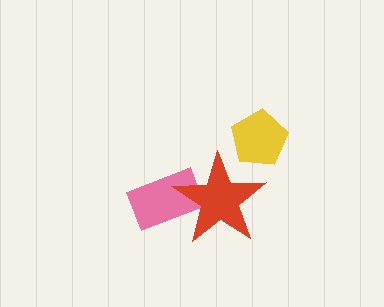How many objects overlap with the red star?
1 object overlaps with the red star.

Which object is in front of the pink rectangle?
The red star is in front of the pink rectangle.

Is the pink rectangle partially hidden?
Yes, it is partially covered by another shape.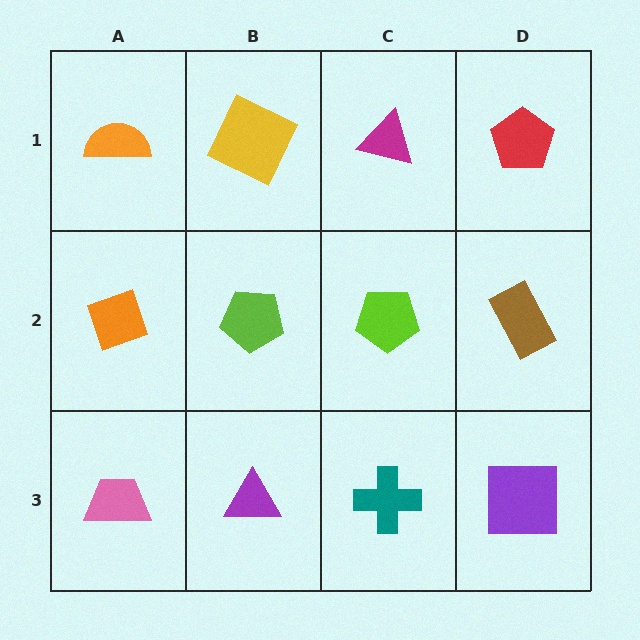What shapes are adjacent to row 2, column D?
A red pentagon (row 1, column D), a purple square (row 3, column D), a lime pentagon (row 2, column C).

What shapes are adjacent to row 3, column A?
An orange diamond (row 2, column A), a purple triangle (row 3, column B).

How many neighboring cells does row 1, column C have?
3.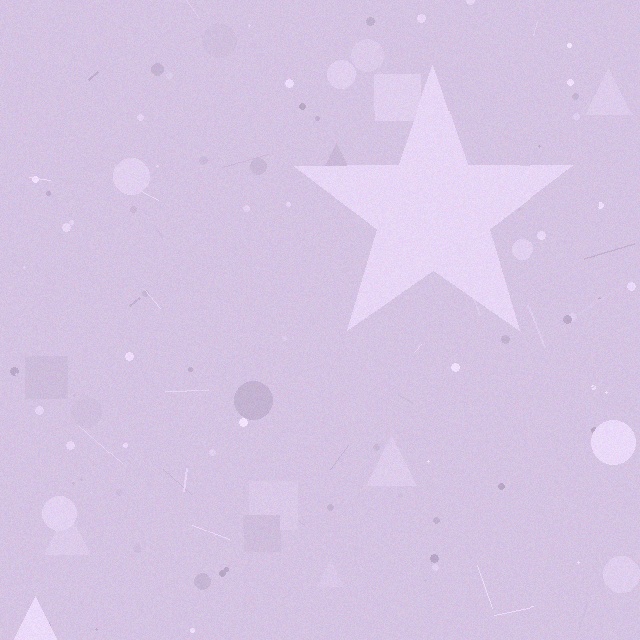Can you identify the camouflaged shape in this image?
The camouflaged shape is a star.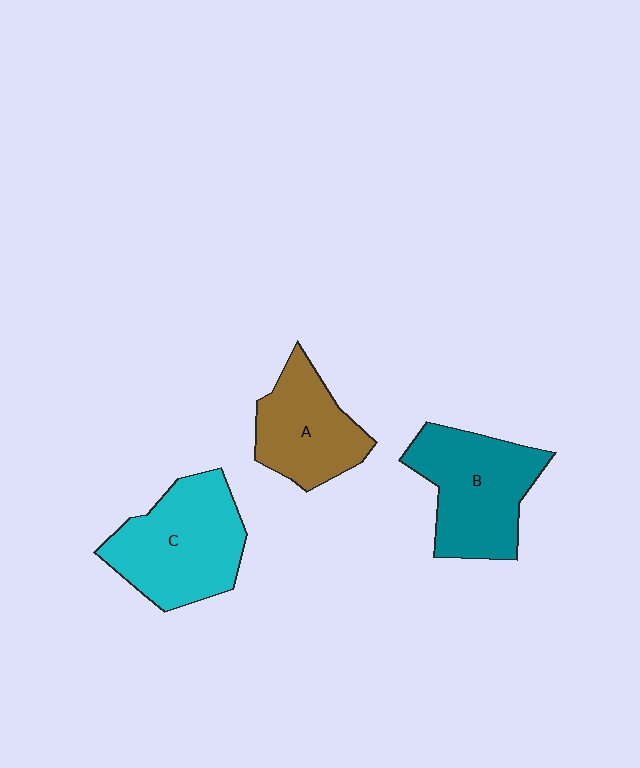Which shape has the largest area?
Shape C (cyan).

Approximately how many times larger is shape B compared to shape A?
Approximately 1.3 times.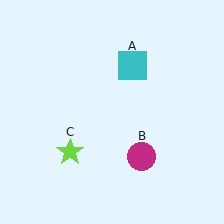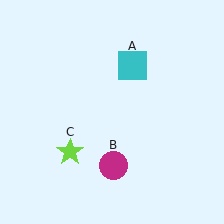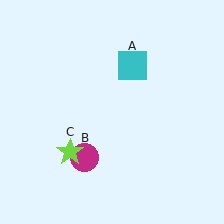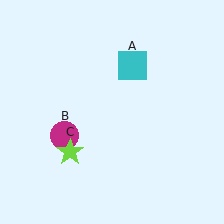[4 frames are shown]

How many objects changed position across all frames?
1 object changed position: magenta circle (object B).